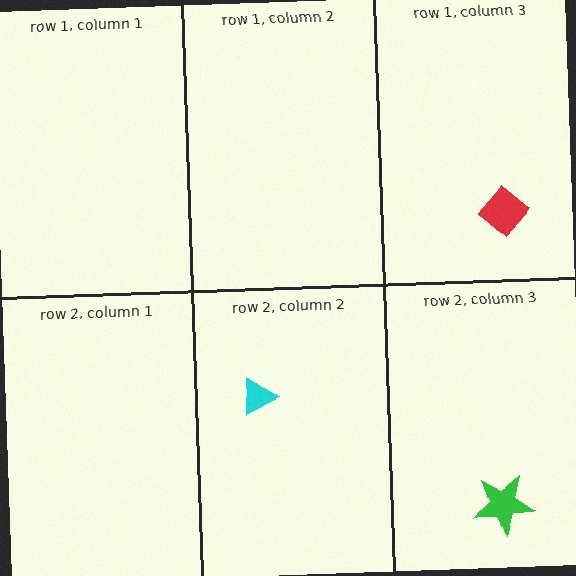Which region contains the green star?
The row 2, column 3 region.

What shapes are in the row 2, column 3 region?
The green star.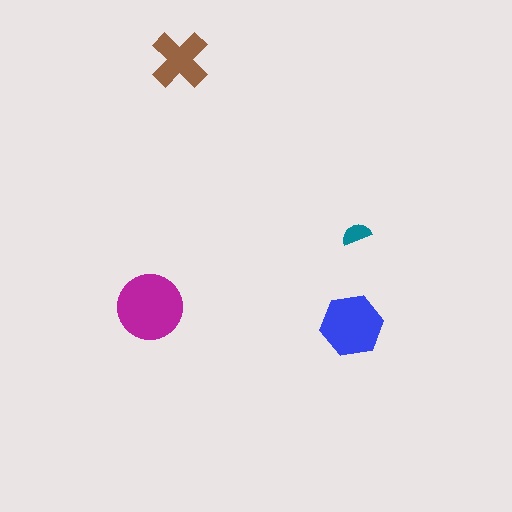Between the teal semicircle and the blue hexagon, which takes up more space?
The blue hexagon.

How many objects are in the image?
There are 4 objects in the image.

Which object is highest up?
The brown cross is topmost.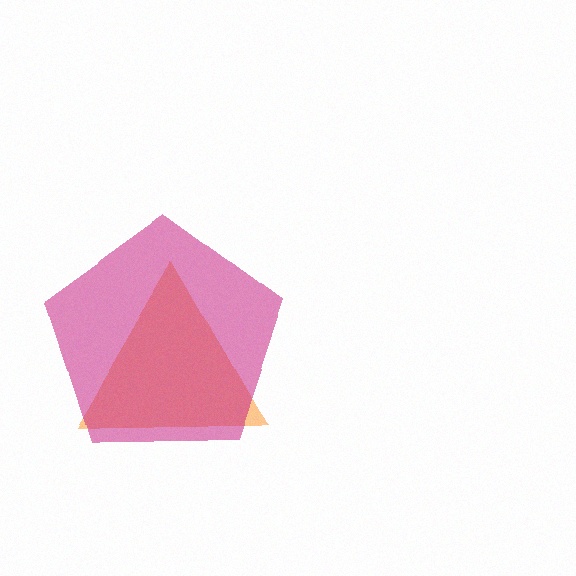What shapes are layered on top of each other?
The layered shapes are: an orange triangle, a magenta pentagon.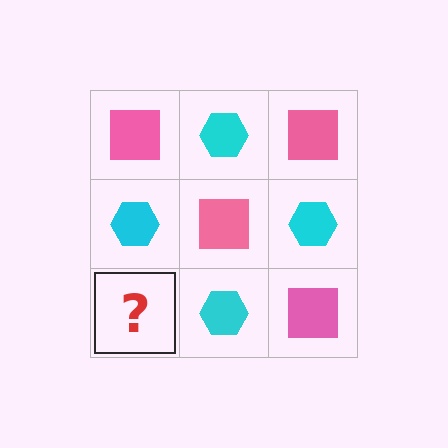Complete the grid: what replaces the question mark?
The question mark should be replaced with a pink square.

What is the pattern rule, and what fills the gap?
The rule is that it alternates pink square and cyan hexagon in a checkerboard pattern. The gap should be filled with a pink square.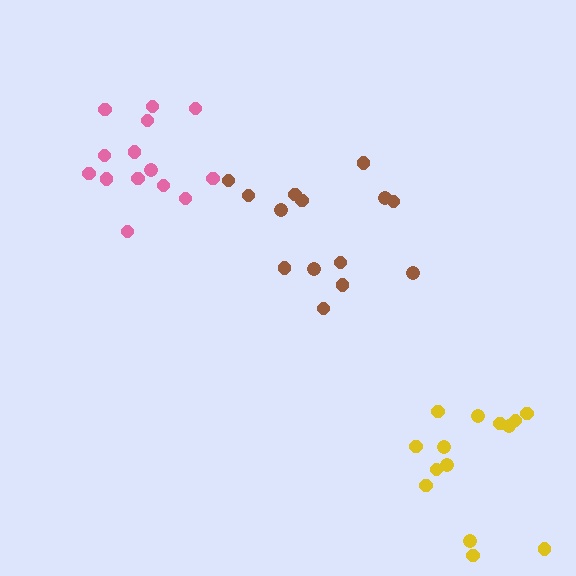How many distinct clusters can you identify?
There are 3 distinct clusters.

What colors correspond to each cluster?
The clusters are colored: brown, yellow, pink.